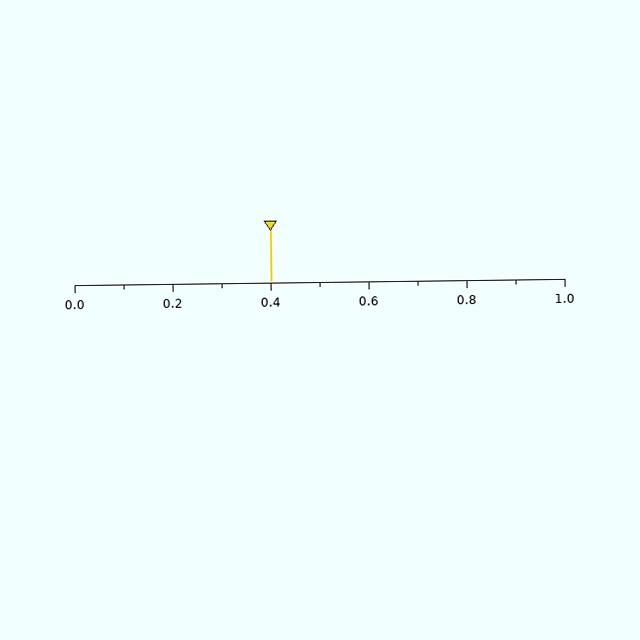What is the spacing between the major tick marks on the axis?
The major ticks are spaced 0.2 apart.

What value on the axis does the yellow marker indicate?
The marker indicates approximately 0.4.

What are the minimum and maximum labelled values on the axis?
The axis runs from 0.0 to 1.0.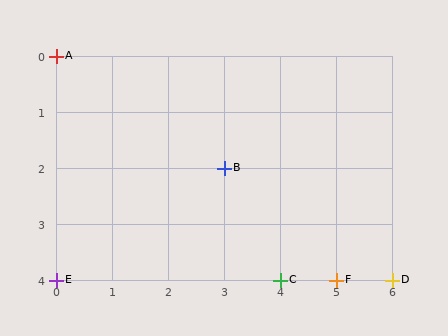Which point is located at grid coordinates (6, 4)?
Point D is at (6, 4).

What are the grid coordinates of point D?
Point D is at grid coordinates (6, 4).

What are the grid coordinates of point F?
Point F is at grid coordinates (5, 4).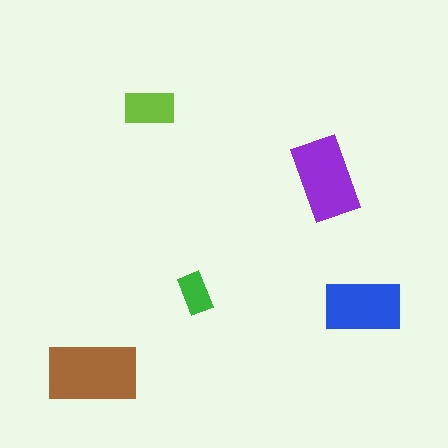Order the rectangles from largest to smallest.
the brown one, the purple one, the blue one, the lime one, the green one.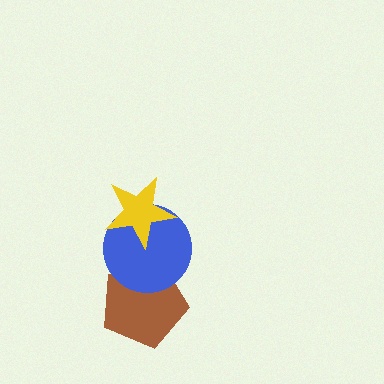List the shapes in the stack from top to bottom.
From top to bottom: the yellow star, the blue circle, the brown pentagon.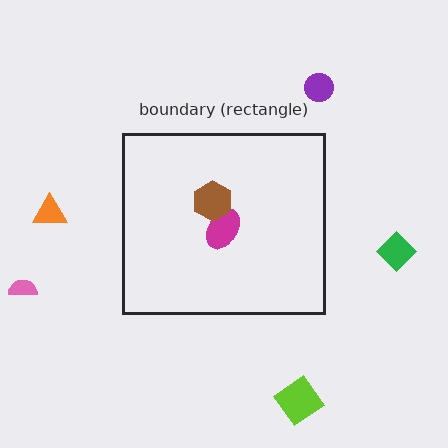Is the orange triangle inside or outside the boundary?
Outside.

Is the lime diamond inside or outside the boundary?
Outside.